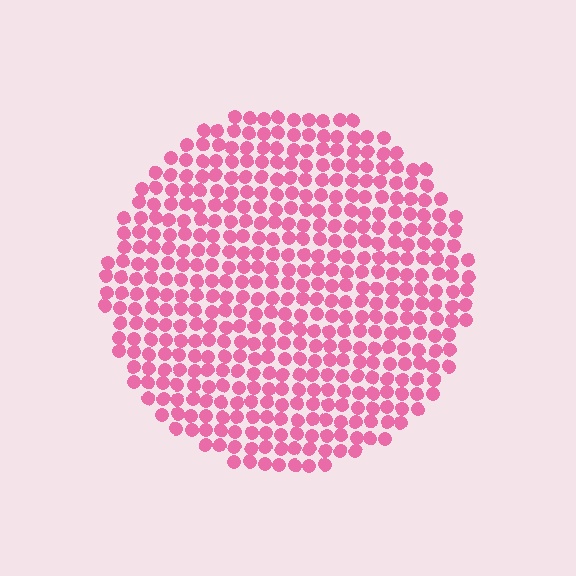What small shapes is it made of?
It is made of small circles.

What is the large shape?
The large shape is a circle.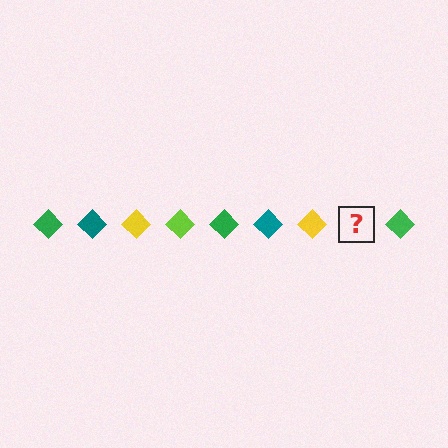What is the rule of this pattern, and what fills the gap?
The rule is that the pattern cycles through green, teal, yellow, lime diamonds. The gap should be filled with a lime diamond.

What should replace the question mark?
The question mark should be replaced with a lime diamond.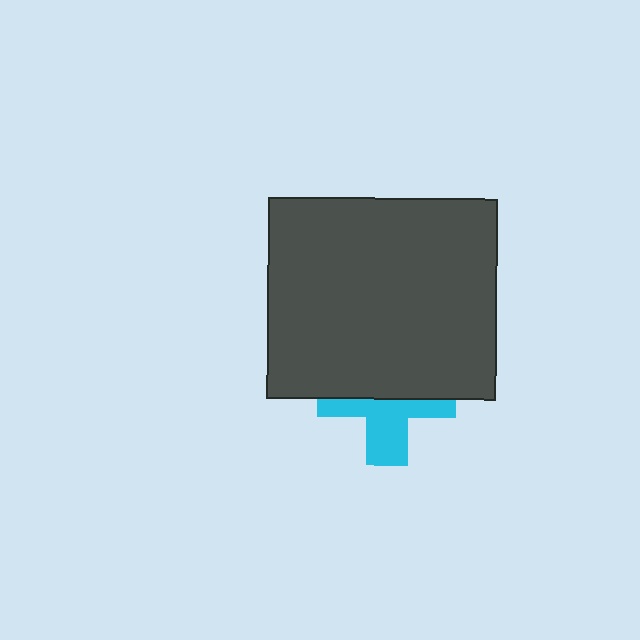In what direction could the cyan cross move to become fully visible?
The cyan cross could move down. That would shift it out from behind the dark gray rectangle entirely.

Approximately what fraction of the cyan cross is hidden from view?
Roughly 55% of the cyan cross is hidden behind the dark gray rectangle.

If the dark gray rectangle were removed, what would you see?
You would see the complete cyan cross.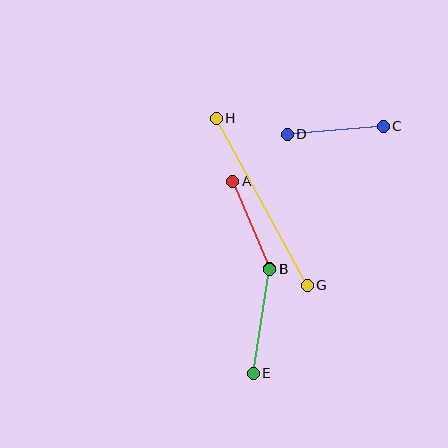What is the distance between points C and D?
The distance is approximately 96 pixels.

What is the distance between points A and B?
The distance is approximately 95 pixels.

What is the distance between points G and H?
The distance is approximately 190 pixels.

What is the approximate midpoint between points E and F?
The midpoint is at approximately (261, 321) pixels.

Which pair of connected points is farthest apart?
Points G and H are farthest apart.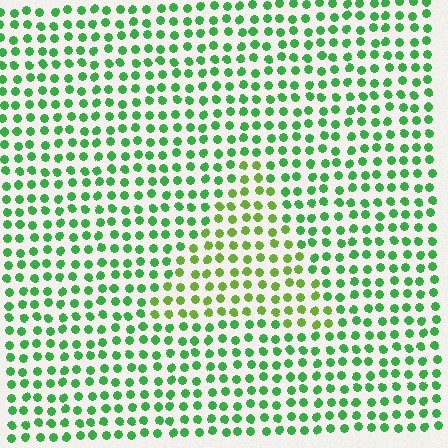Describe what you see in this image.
The image is filled with small green elements in a uniform arrangement. A triangle-shaped region is visible where the elements are tinted to a slightly different hue, forming a subtle color boundary.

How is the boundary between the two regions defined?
The boundary is defined purely by a slight shift in hue (about 33 degrees). Spacing, size, and orientation are identical on both sides.